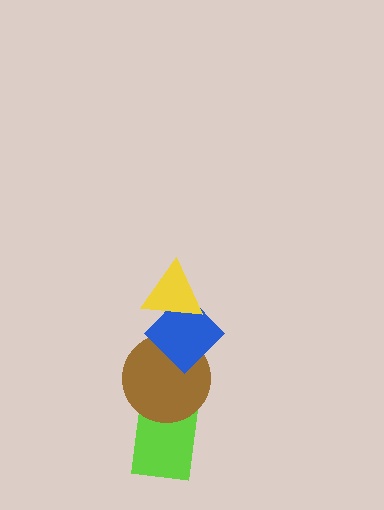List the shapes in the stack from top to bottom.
From top to bottom: the yellow triangle, the blue diamond, the brown circle, the lime rectangle.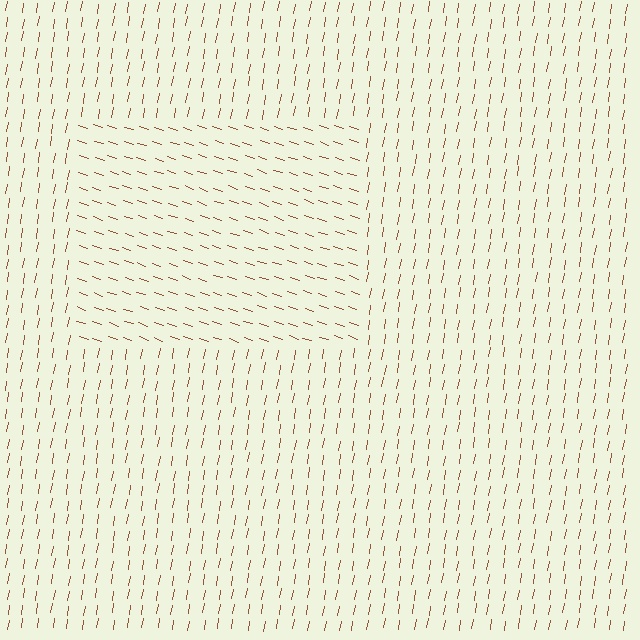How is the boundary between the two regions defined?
The boundary is defined purely by a change in line orientation (approximately 81 degrees difference). All lines are the same color and thickness.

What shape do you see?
I see a rectangle.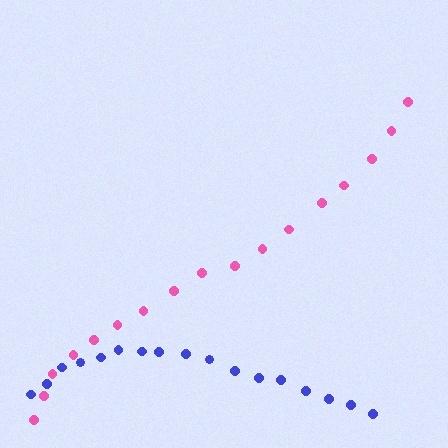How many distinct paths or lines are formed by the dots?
There are 2 distinct paths.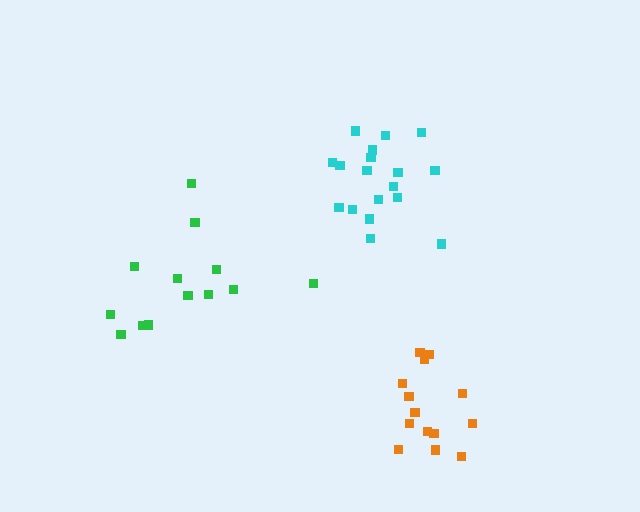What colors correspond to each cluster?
The clusters are colored: cyan, green, orange.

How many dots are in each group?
Group 1: 18 dots, Group 2: 13 dots, Group 3: 14 dots (45 total).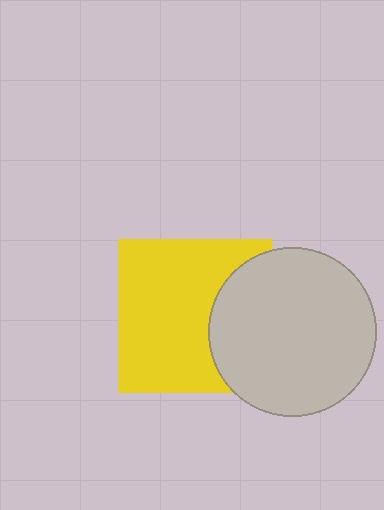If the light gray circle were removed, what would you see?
You would see the complete yellow square.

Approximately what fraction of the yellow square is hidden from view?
Roughly 31% of the yellow square is hidden behind the light gray circle.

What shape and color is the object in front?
The object in front is a light gray circle.